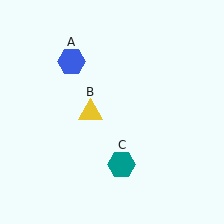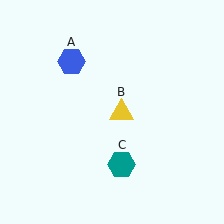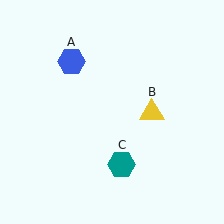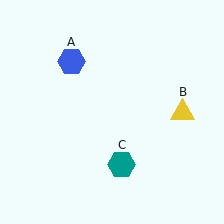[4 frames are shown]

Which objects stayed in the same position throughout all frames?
Blue hexagon (object A) and teal hexagon (object C) remained stationary.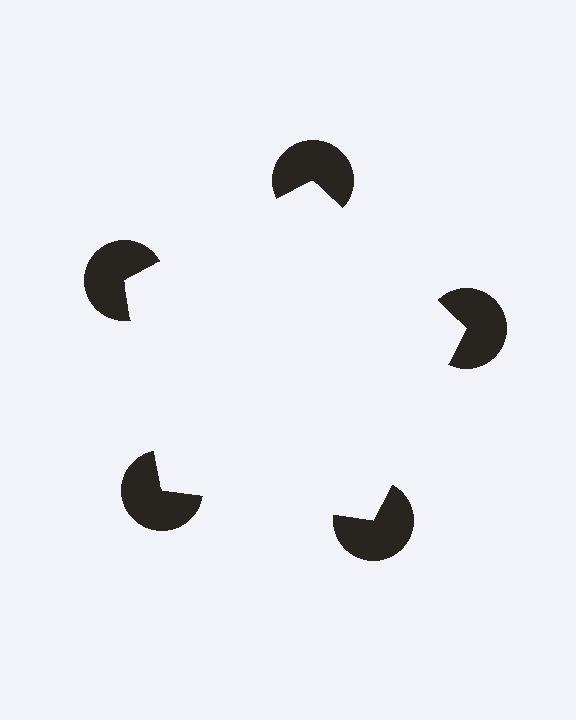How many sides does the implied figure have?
5 sides.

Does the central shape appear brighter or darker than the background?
It typically appears slightly brighter than the background, even though no actual brightness change is drawn.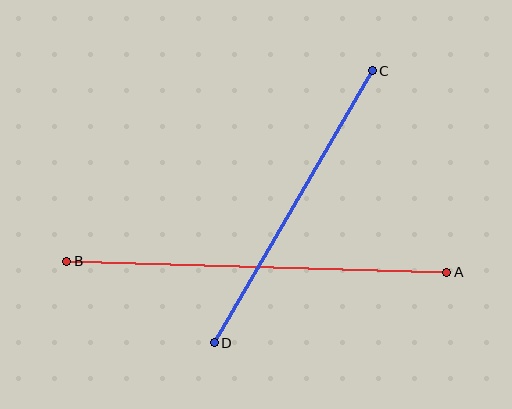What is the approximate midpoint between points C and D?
The midpoint is at approximately (293, 207) pixels.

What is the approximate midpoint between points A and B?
The midpoint is at approximately (257, 267) pixels.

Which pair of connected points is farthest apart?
Points A and B are farthest apart.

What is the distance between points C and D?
The distance is approximately 315 pixels.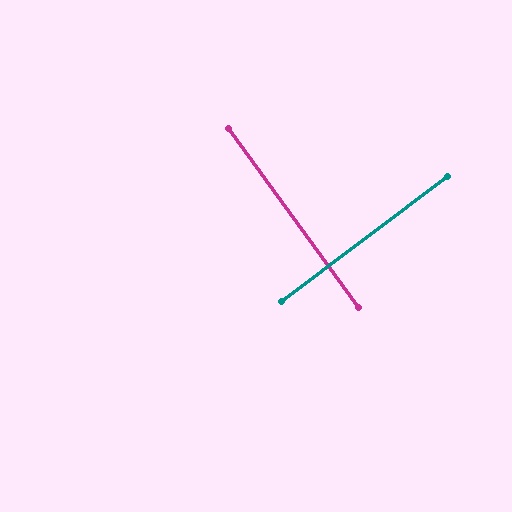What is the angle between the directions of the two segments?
Approximately 89 degrees.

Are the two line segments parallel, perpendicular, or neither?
Perpendicular — they meet at approximately 89°.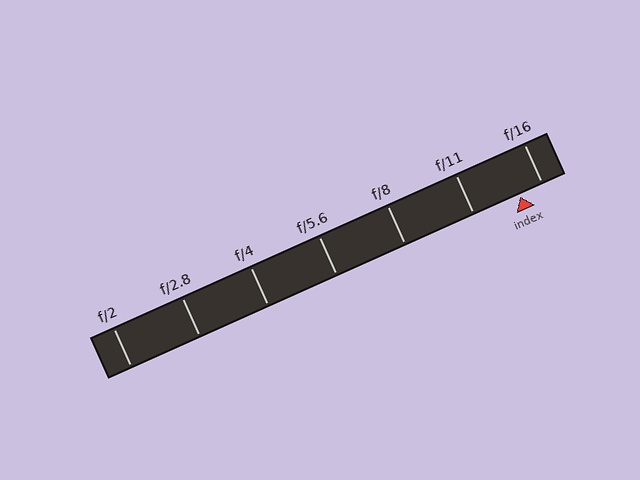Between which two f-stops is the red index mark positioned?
The index mark is between f/11 and f/16.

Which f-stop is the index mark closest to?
The index mark is closest to f/16.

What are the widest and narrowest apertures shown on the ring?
The widest aperture shown is f/2 and the narrowest is f/16.